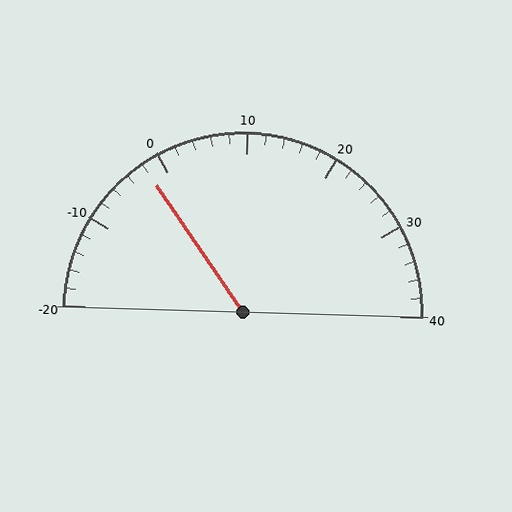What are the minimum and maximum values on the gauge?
The gauge ranges from -20 to 40.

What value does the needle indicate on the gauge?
The needle indicates approximately -2.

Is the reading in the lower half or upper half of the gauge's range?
The reading is in the lower half of the range (-20 to 40).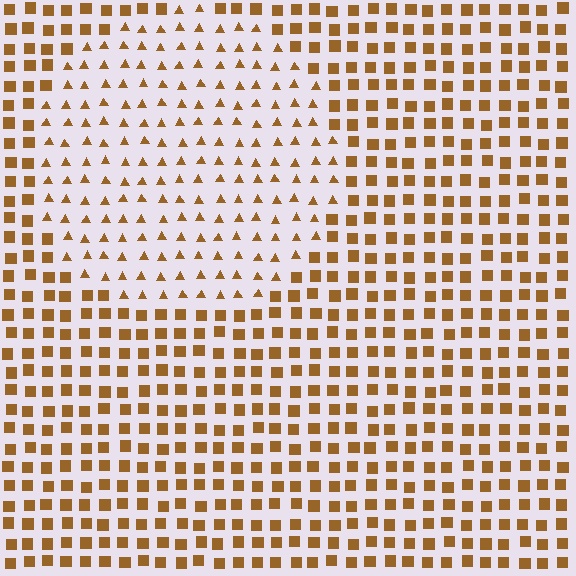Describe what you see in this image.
The image is filled with small brown elements arranged in a uniform grid. A circle-shaped region contains triangles, while the surrounding area contains squares. The boundary is defined purely by the change in element shape.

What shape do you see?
I see a circle.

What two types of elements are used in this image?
The image uses triangles inside the circle region and squares outside it.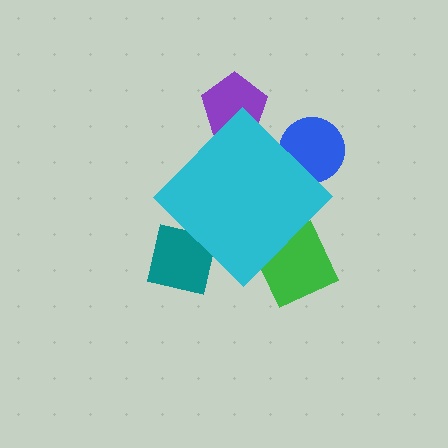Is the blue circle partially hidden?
Yes, the blue circle is partially hidden behind the cyan diamond.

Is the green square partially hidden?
Yes, the green square is partially hidden behind the cyan diamond.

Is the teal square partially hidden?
Yes, the teal square is partially hidden behind the cyan diamond.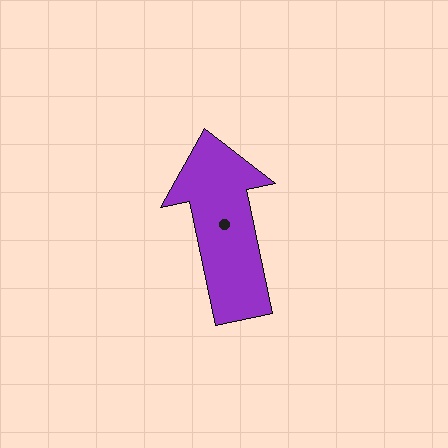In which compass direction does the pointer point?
North.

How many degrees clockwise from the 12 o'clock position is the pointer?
Approximately 348 degrees.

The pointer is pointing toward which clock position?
Roughly 12 o'clock.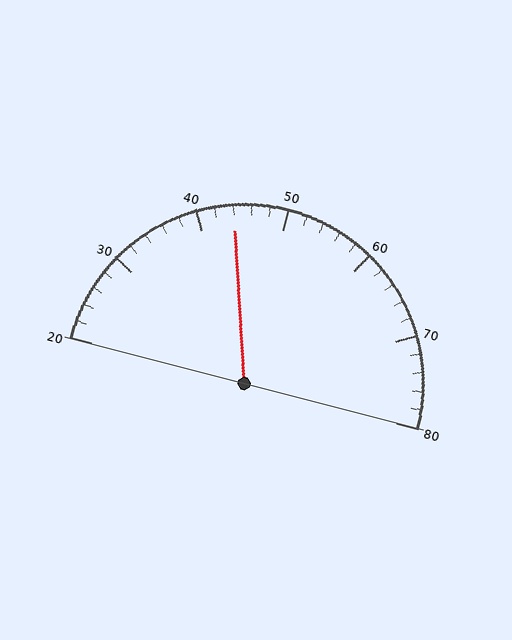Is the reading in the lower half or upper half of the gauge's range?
The reading is in the lower half of the range (20 to 80).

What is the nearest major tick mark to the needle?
The nearest major tick mark is 40.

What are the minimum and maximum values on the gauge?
The gauge ranges from 20 to 80.